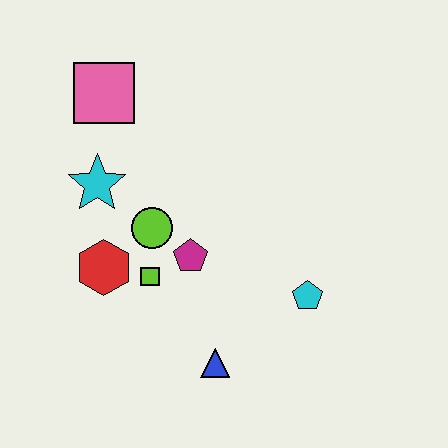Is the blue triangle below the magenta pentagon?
Yes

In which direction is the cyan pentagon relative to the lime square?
The cyan pentagon is to the right of the lime square.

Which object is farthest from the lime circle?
The cyan pentagon is farthest from the lime circle.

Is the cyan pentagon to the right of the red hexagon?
Yes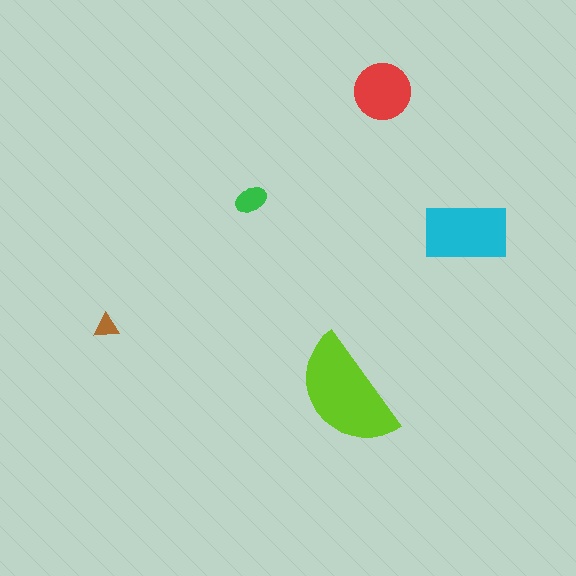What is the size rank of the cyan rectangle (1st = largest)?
2nd.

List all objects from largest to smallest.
The lime semicircle, the cyan rectangle, the red circle, the green ellipse, the brown triangle.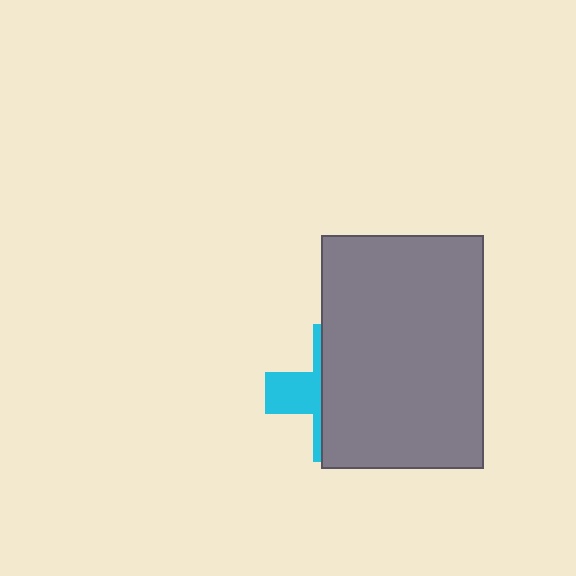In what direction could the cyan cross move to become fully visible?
The cyan cross could move left. That would shift it out from behind the gray rectangle entirely.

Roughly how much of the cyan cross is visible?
A small part of it is visible (roughly 32%).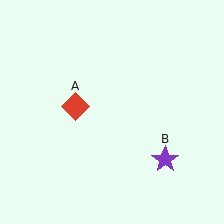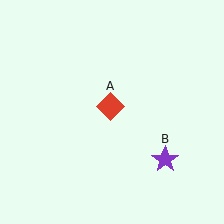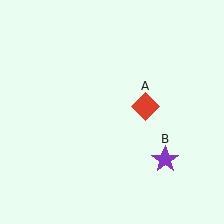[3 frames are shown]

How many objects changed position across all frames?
1 object changed position: red diamond (object A).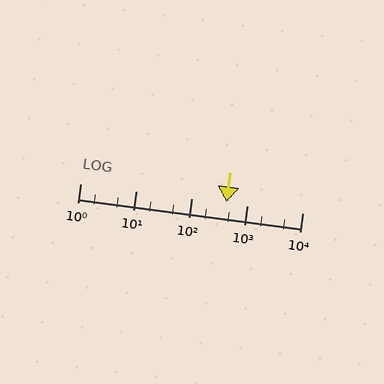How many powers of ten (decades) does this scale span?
The scale spans 4 decades, from 1 to 10000.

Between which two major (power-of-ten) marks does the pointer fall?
The pointer is between 100 and 1000.